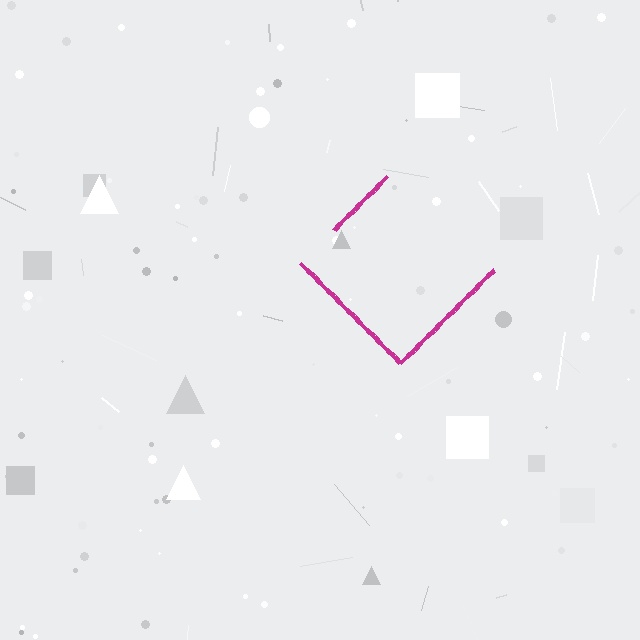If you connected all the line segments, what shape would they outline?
They would outline a diamond.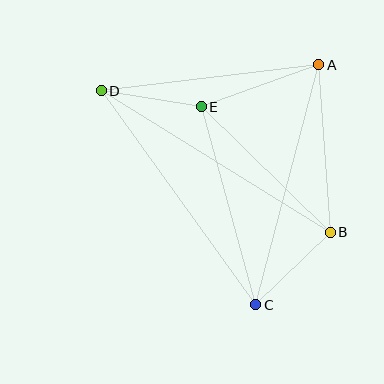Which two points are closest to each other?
Points D and E are closest to each other.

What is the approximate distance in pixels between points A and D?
The distance between A and D is approximately 219 pixels.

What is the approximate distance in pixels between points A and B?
The distance between A and B is approximately 168 pixels.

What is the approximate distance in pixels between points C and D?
The distance between C and D is approximately 264 pixels.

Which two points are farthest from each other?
Points B and D are farthest from each other.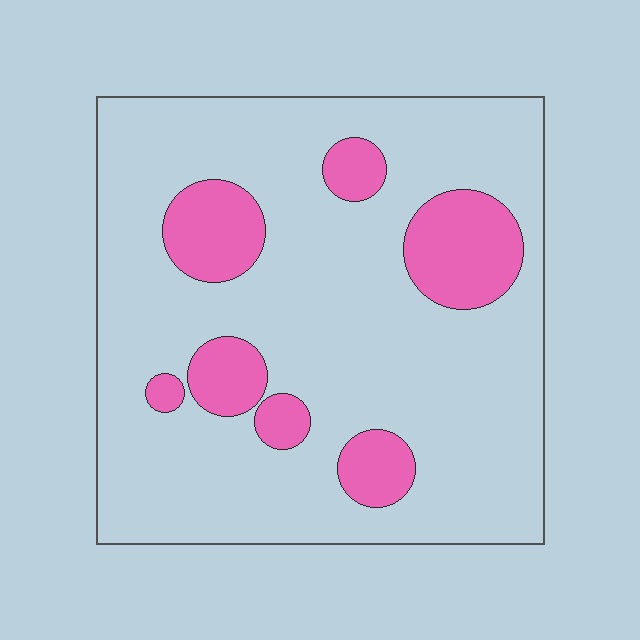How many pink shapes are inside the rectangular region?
7.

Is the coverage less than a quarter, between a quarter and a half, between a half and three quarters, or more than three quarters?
Less than a quarter.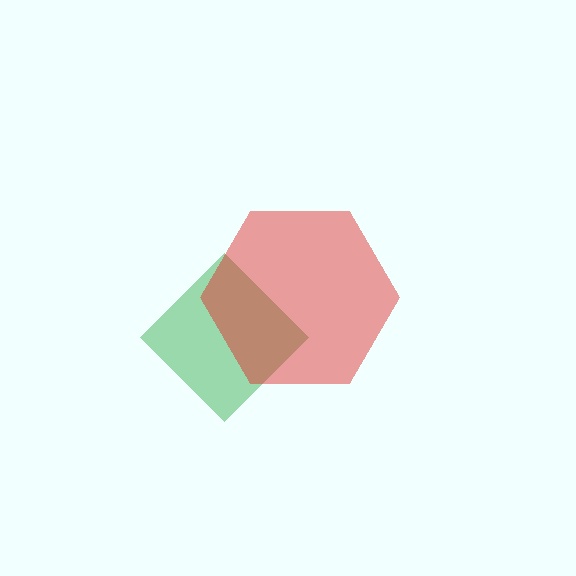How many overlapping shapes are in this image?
There are 2 overlapping shapes in the image.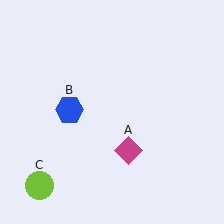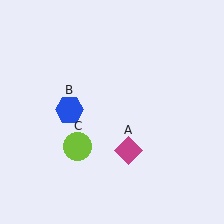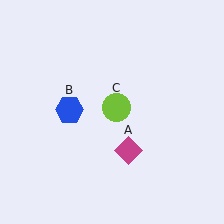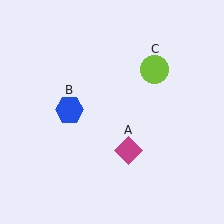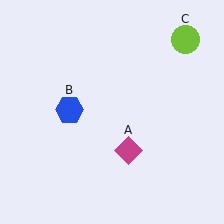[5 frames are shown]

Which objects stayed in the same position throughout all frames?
Magenta diamond (object A) and blue hexagon (object B) remained stationary.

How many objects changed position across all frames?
1 object changed position: lime circle (object C).